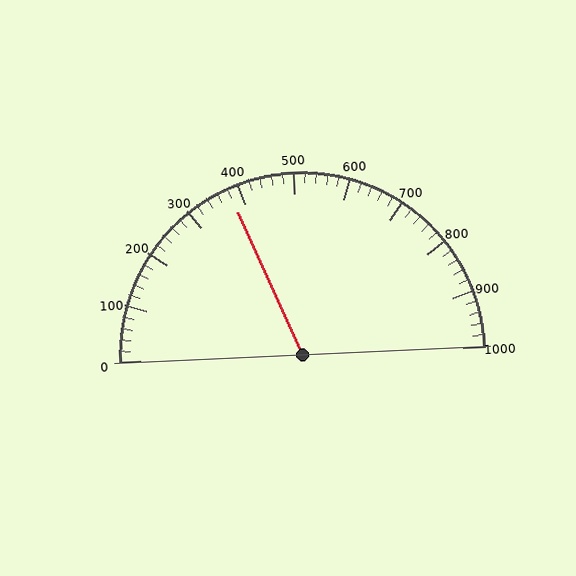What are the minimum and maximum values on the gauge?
The gauge ranges from 0 to 1000.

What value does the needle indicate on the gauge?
The needle indicates approximately 380.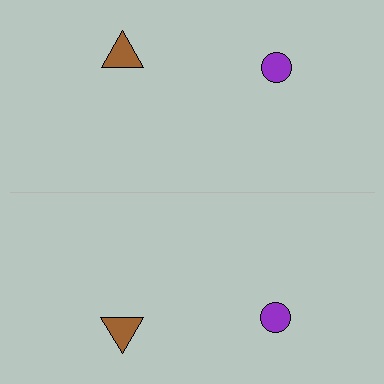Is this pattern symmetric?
Yes, this pattern has bilateral (reflection) symmetry.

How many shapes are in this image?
There are 4 shapes in this image.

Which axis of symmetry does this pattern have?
The pattern has a horizontal axis of symmetry running through the center of the image.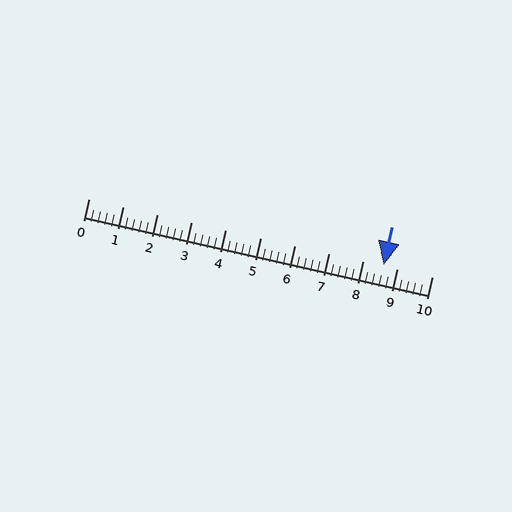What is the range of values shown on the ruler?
The ruler shows values from 0 to 10.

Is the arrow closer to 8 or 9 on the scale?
The arrow is closer to 9.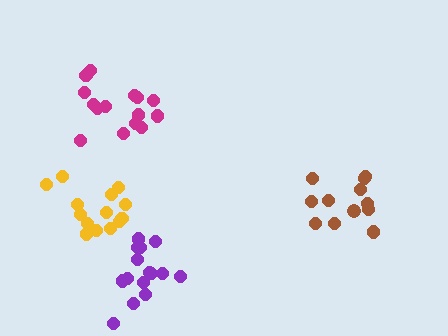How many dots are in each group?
Group 1: 15 dots, Group 2: 14 dots, Group 3: 12 dots, Group 4: 15 dots (56 total).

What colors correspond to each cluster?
The clusters are colored: purple, yellow, brown, magenta.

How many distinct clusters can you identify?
There are 4 distinct clusters.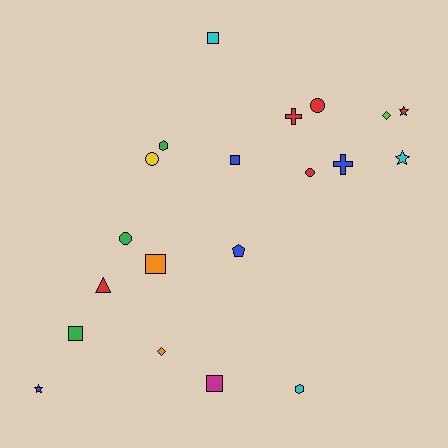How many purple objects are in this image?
There are no purple objects.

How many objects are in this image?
There are 20 objects.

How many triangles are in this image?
There is 1 triangle.